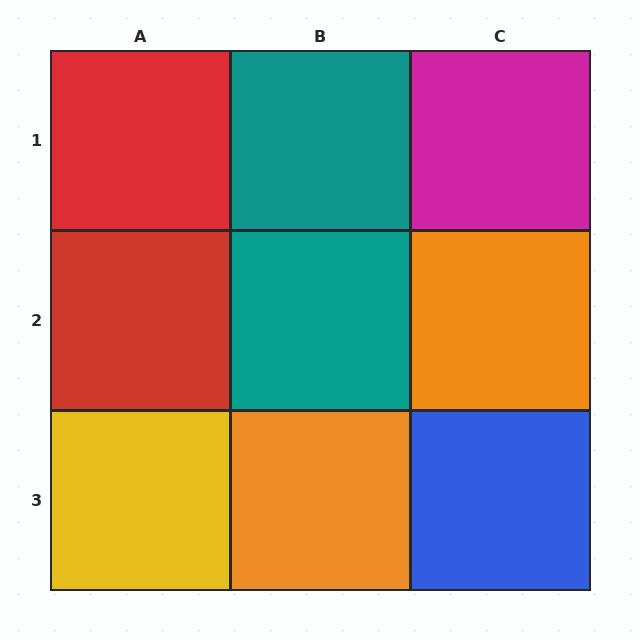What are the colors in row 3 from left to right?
Yellow, orange, blue.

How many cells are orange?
2 cells are orange.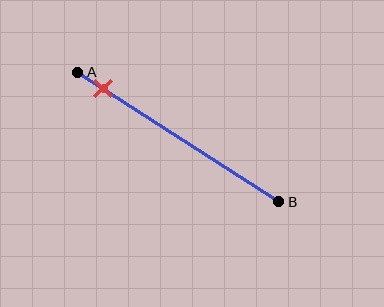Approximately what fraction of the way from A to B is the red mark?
The red mark is approximately 15% of the way from A to B.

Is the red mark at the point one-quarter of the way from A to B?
No, the mark is at about 15% from A, not at the 25% one-quarter point.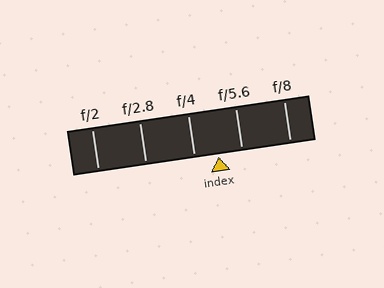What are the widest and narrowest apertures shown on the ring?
The widest aperture shown is f/2 and the narrowest is f/8.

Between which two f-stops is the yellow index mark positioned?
The index mark is between f/4 and f/5.6.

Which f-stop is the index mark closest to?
The index mark is closest to f/4.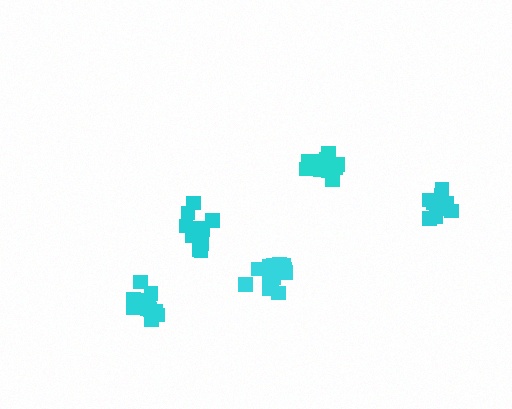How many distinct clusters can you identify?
There are 5 distinct clusters.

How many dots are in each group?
Group 1: 15 dots, Group 2: 11 dots, Group 3: 13 dots, Group 4: 14 dots, Group 5: 11 dots (64 total).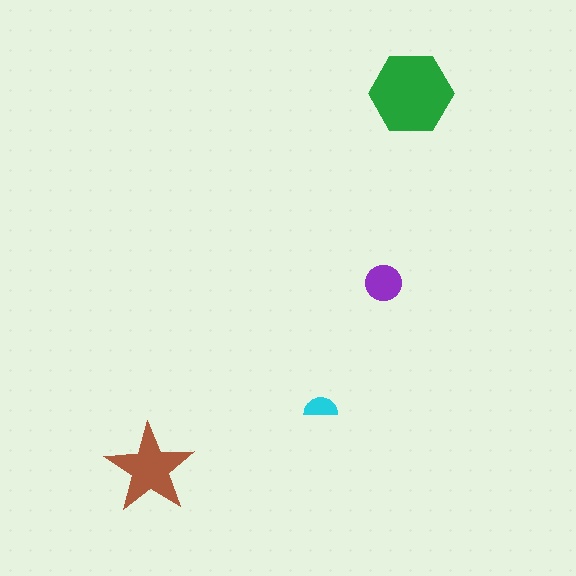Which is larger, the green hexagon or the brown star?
The green hexagon.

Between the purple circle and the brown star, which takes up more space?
The brown star.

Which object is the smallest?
The cyan semicircle.